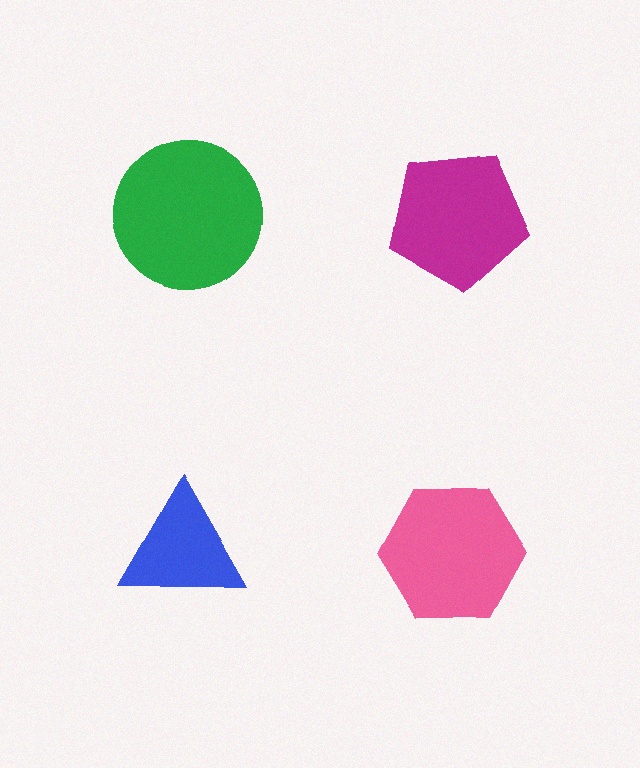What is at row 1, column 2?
A magenta pentagon.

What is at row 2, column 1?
A blue triangle.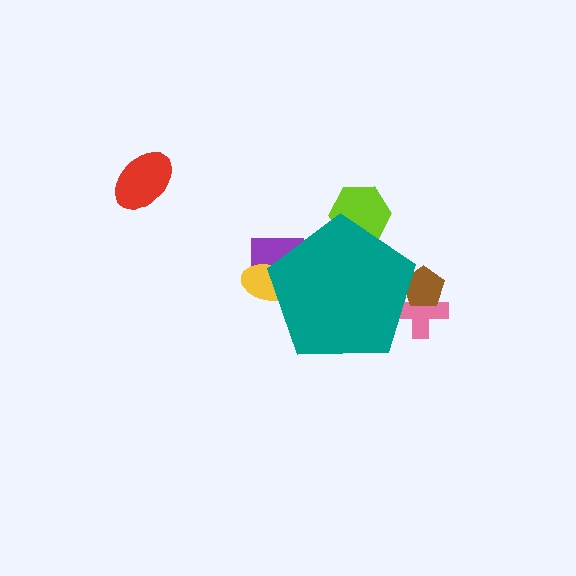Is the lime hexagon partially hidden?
Yes, the lime hexagon is partially hidden behind the teal pentagon.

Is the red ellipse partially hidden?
No, the red ellipse is fully visible.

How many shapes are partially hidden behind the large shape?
5 shapes are partially hidden.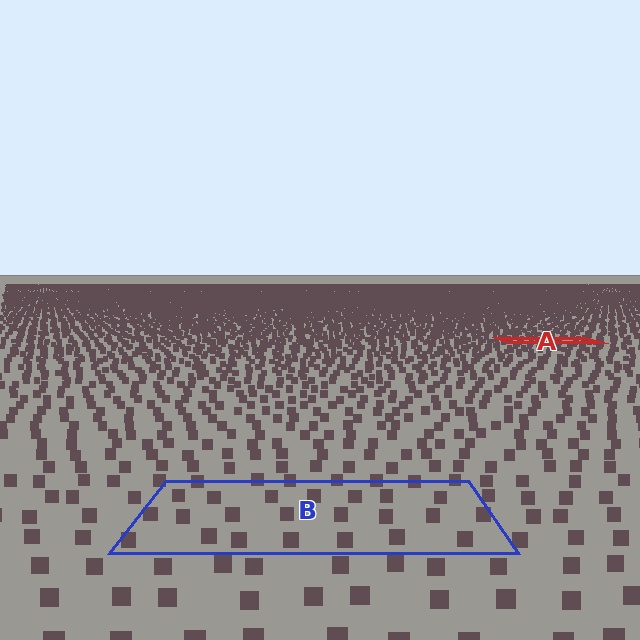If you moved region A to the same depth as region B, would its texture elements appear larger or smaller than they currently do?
They would appear larger. At a closer depth, the same texture elements are projected at a bigger on-screen size.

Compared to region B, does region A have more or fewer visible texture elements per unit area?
Region A has more texture elements per unit area — they are packed more densely because it is farther away.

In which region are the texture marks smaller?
The texture marks are smaller in region A, because it is farther away.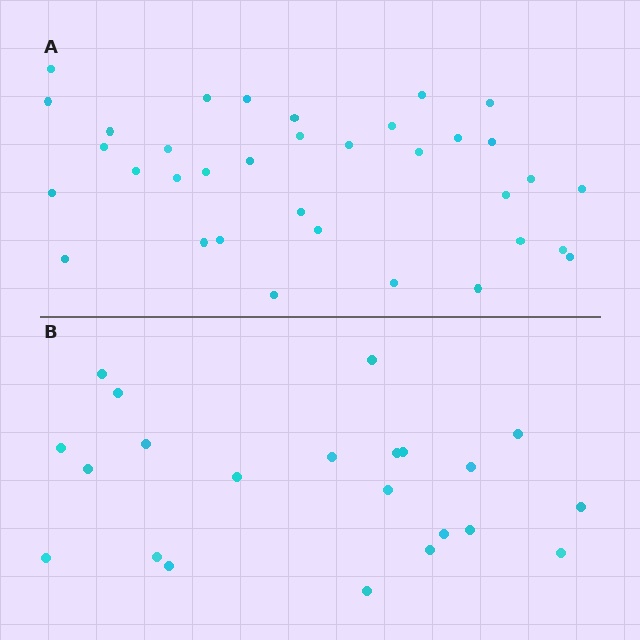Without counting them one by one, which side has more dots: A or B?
Region A (the top region) has more dots.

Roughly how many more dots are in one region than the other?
Region A has approximately 15 more dots than region B.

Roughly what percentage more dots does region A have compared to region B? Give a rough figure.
About 60% more.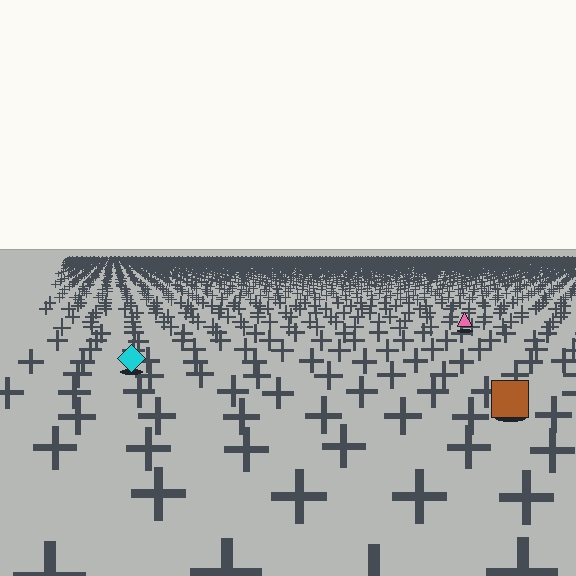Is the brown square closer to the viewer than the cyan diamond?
Yes. The brown square is closer — you can tell from the texture gradient: the ground texture is coarser near it.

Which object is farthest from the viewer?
The pink triangle is farthest from the viewer. It appears smaller and the ground texture around it is denser.